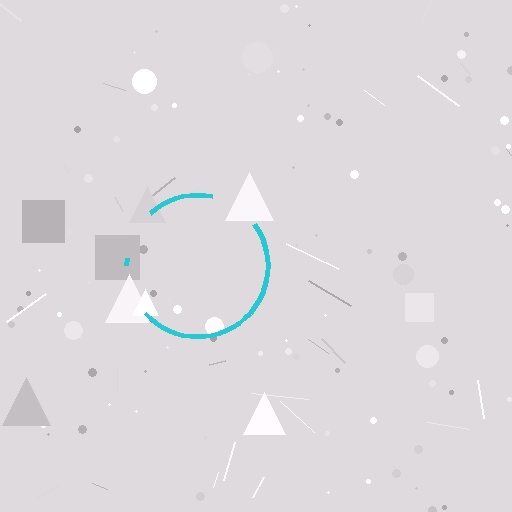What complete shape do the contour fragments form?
The contour fragments form a circle.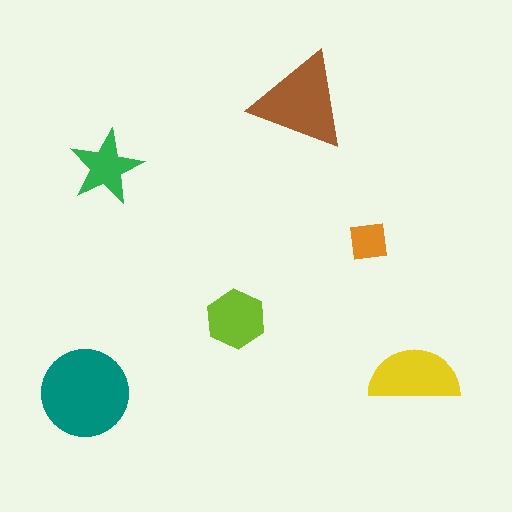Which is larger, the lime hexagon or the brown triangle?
The brown triangle.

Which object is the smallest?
The orange square.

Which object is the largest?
The teal circle.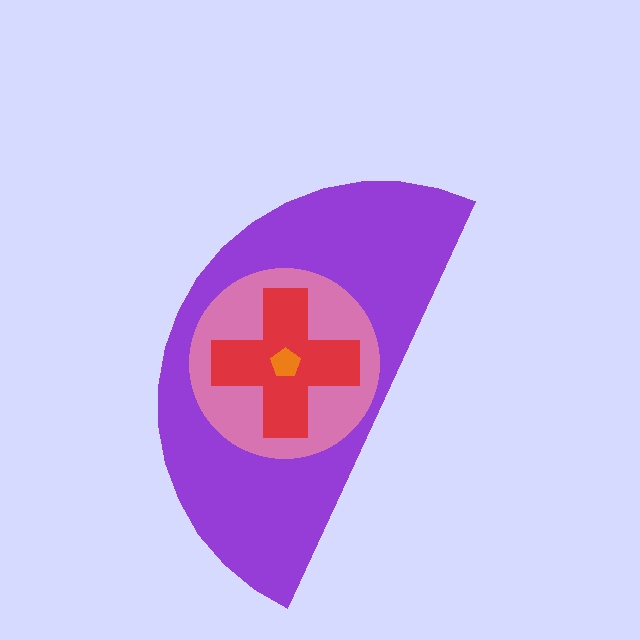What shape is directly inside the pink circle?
The red cross.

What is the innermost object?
The orange pentagon.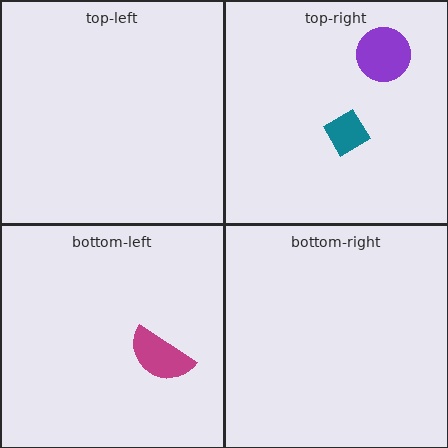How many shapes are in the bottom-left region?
1.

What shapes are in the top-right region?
The teal diamond, the purple circle.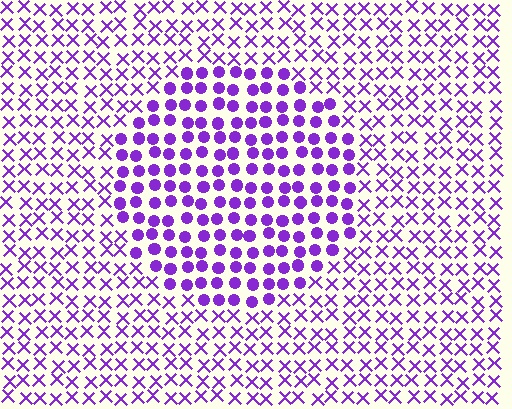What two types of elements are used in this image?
The image uses circles inside the circle region and X marks outside it.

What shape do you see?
I see a circle.